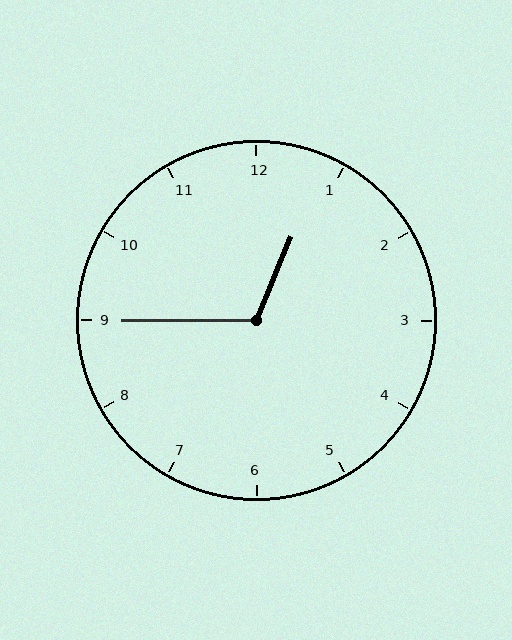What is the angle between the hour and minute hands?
Approximately 112 degrees.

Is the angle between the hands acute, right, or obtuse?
It is obtuse.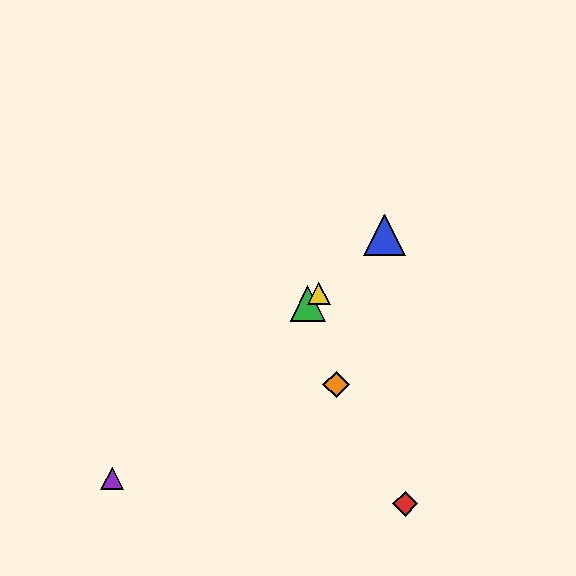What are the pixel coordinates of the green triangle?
The green triangle is at (308, 304).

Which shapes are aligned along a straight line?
The blue triangle, the green triangle, the yellow triangle, the purple triangle are aligned along a straight line.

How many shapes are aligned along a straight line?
4 shapes (the blue triangle, the green triangle, the yellow triangle, the purple triangle) are aligned along a straight line.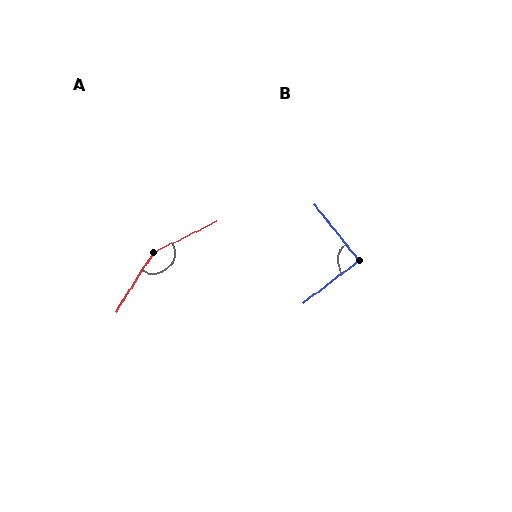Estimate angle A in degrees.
Approximately 148 degrees.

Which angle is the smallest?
B, at approximately 89 degrees.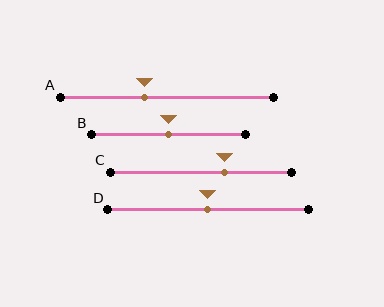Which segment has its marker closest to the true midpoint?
Segment B has its marker closest to the true midpoint.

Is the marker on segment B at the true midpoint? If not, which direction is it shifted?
Yes, the marker on segment B is at the true midpoint.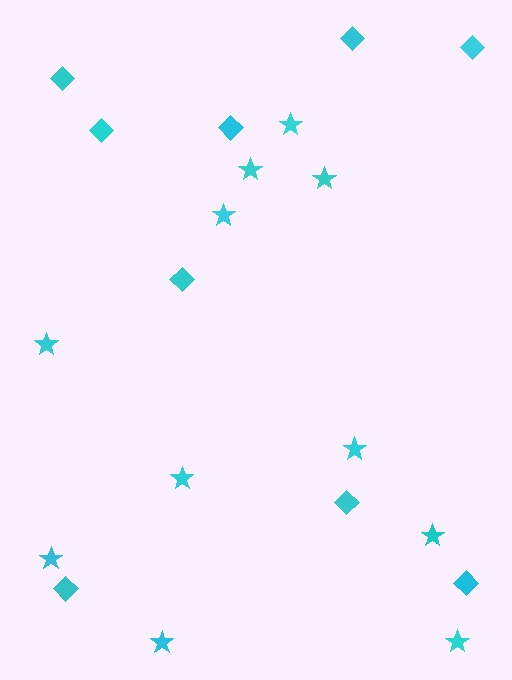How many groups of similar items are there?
There are 2 groups: one group of diamonds (9) and one group of stars (11).